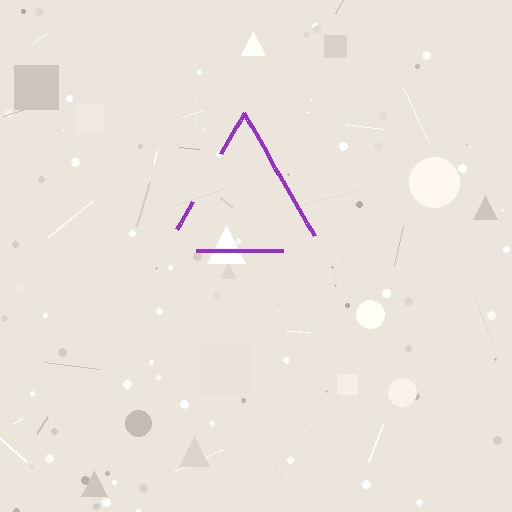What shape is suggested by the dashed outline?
The dashed outline suggests a triangle.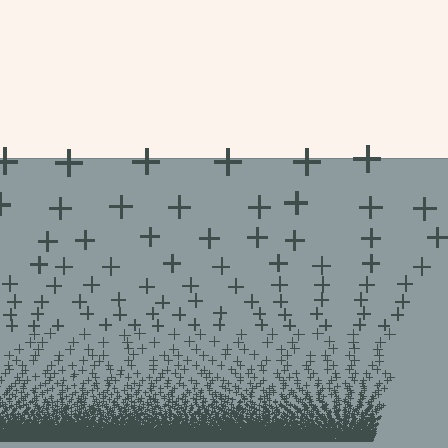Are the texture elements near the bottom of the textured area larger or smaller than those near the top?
Smaller. The gradient is inverted — elements near the bottom are smaller and denser.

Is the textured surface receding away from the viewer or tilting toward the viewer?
The surface appears to tilt toward the viewer. Texture elements get larger and sparser toward the top.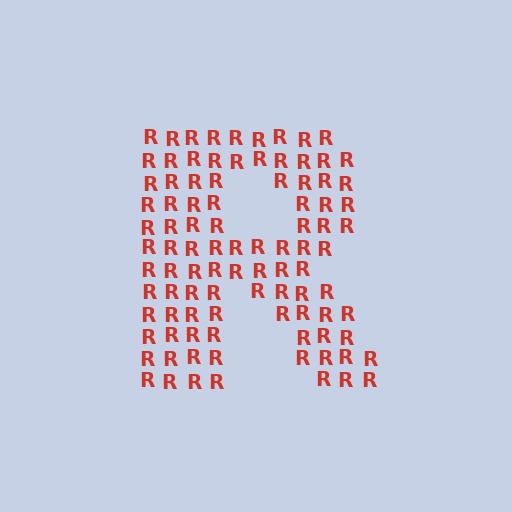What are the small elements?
The small elements are letter R's.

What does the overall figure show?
The overall figure shows the letter R.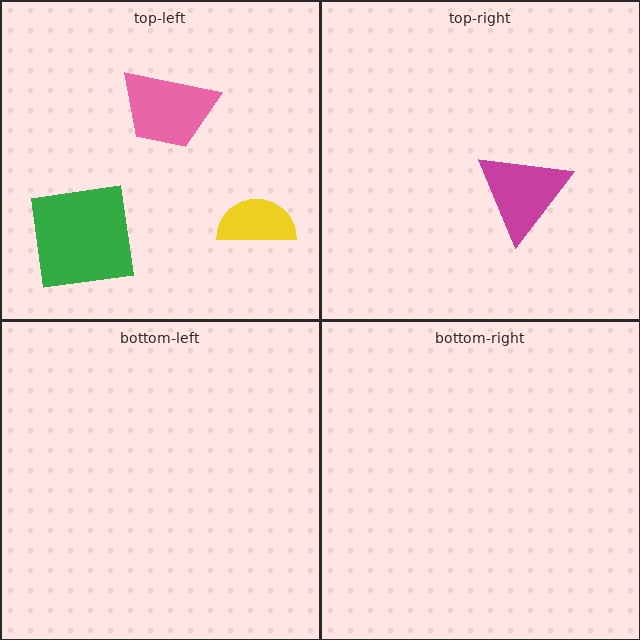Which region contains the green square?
The top-left region.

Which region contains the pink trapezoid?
The top-left region.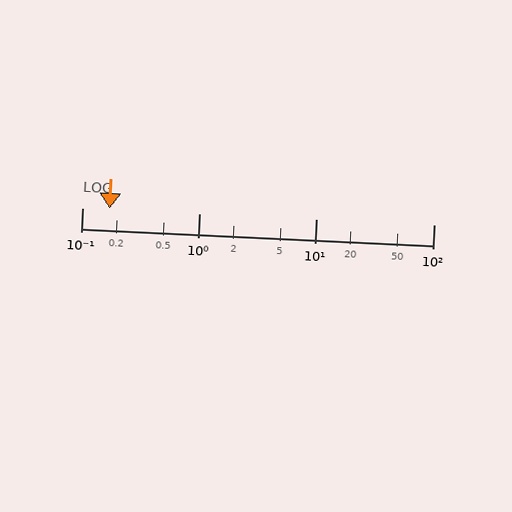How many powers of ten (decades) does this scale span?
The scale spans 3 decades, from 0.1 to 100.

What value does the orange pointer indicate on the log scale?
The pointer indicates approximately 0.17.